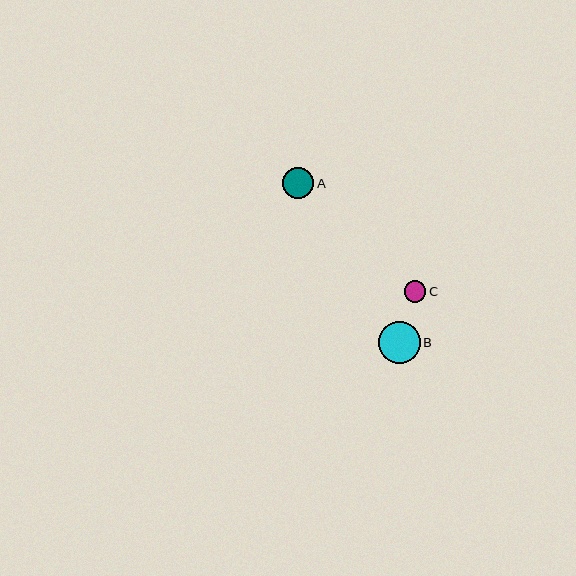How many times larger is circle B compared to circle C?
Circle B is approximately 1.9 times the size of circle C.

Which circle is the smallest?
Circle C is the smallest with a size of approximately 21 pixels.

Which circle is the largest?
Circle B is the largest with a size of approximately 42 pixels.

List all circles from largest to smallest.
From largest to smallest: B, A, C.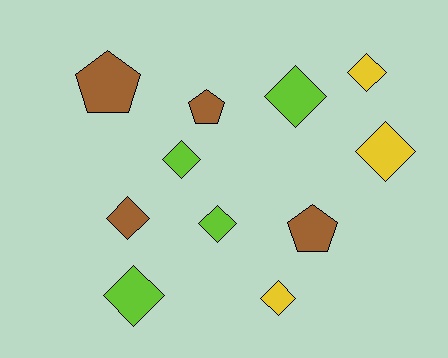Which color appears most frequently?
Lime, with 4 objects.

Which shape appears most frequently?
Diamond, with 8 objects.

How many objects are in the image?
There are 11 objects.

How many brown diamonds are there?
There is 1 brown diamond.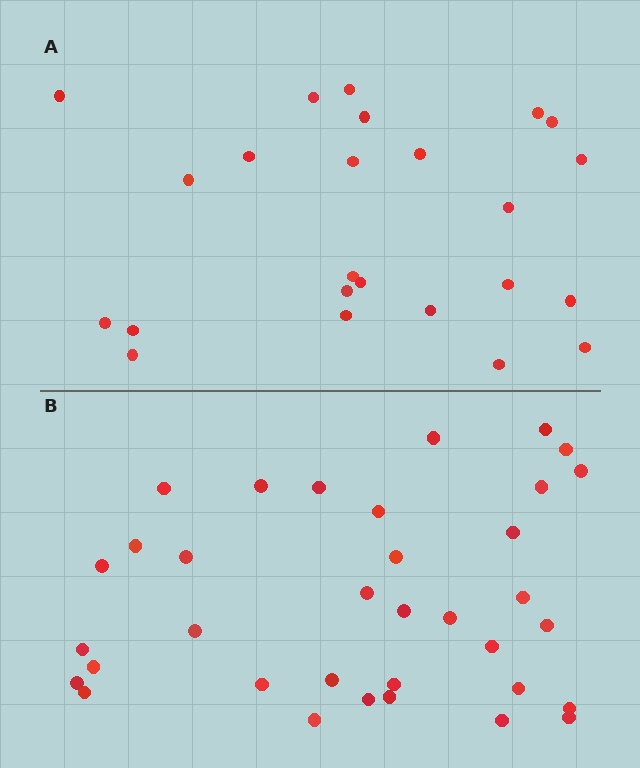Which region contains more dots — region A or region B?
Region B (the bottom region) has more dots.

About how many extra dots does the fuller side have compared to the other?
Region B has roughly 12 or so more dots than region A.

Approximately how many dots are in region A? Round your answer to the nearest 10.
About 20 dots. (The exact count is 24, which rounds to 20.)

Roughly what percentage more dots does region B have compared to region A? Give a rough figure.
About 45% more.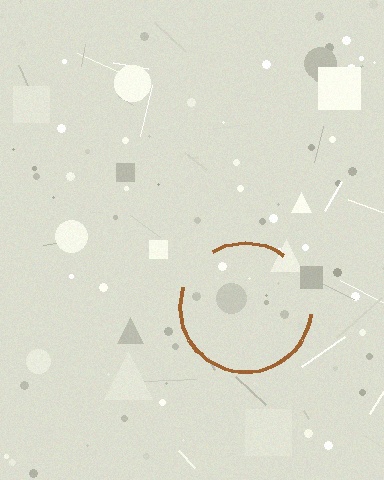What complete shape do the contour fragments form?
The contour fragments form a circle.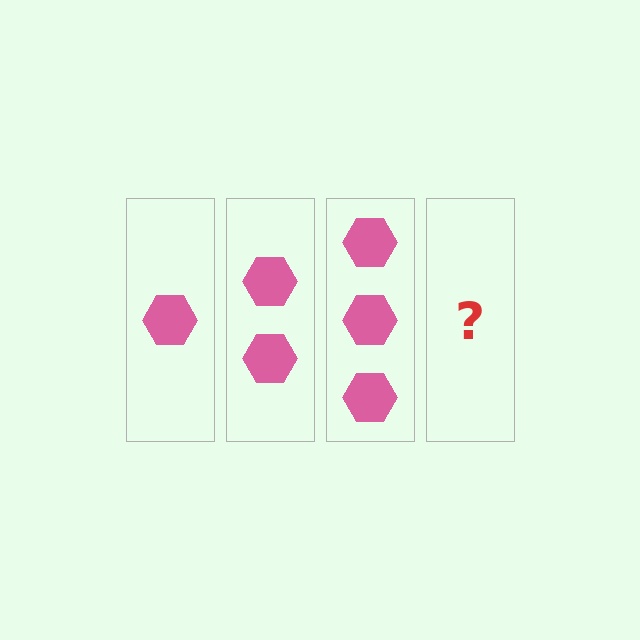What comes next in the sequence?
The next element should be 4 hexagons.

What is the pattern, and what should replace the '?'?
The pattern is that each step adds one more hexagon. The '?' should be 4 hexagons.